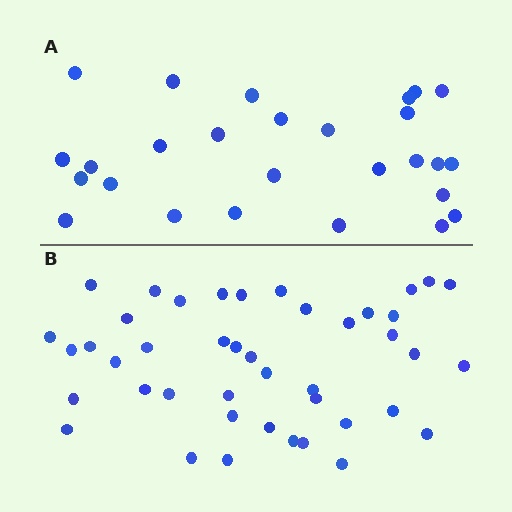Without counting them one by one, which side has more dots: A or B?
Region B (the bottom region) has more dots.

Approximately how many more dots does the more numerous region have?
Region B has approximately 15 more dots than region A.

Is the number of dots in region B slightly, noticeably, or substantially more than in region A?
Region B has substantially more. The ratio is roughly 1.6 to 1.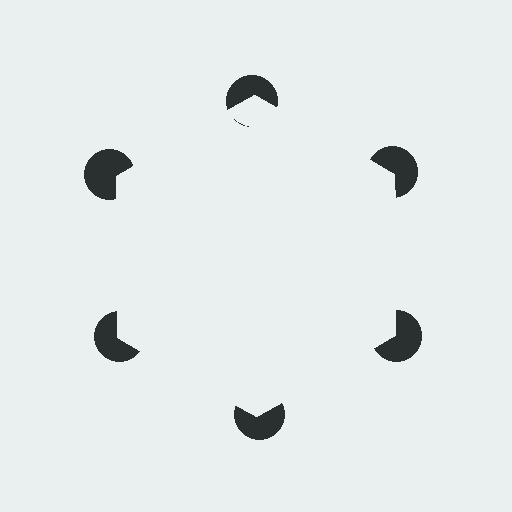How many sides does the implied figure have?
6 sides.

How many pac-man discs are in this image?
There are 6 — one at each vertex of the illusory hexagon.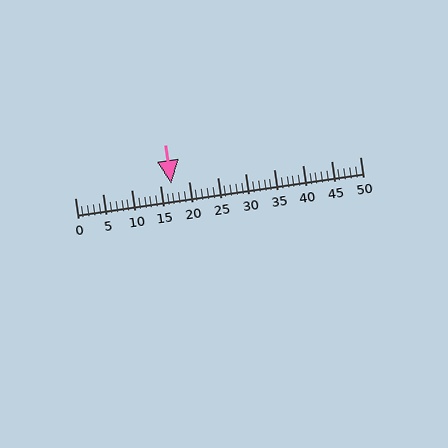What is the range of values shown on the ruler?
The ruler shows values from 0 to 50.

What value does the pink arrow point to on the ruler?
The pink arrow points to approximately 17.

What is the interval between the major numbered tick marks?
The major tick marks are spaced 5 units apart.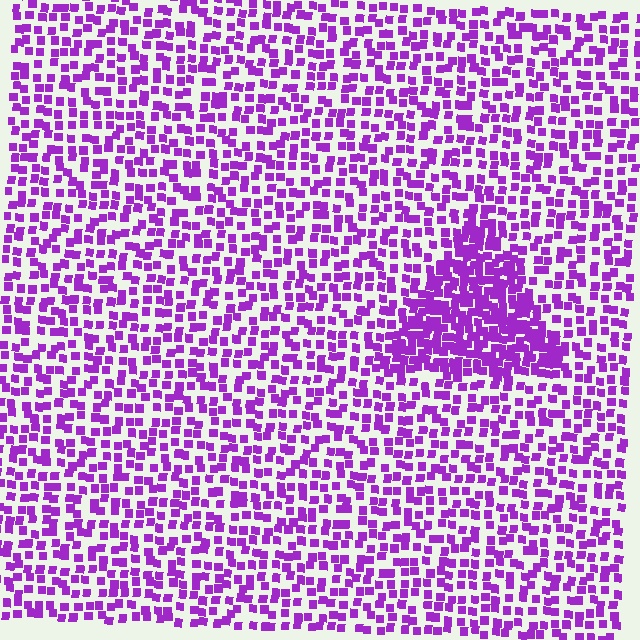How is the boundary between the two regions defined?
The boundary is defined by a change in element density (approximately 2.1x ratio). All elements are the same color, size, and shape.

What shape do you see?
I see a triangle.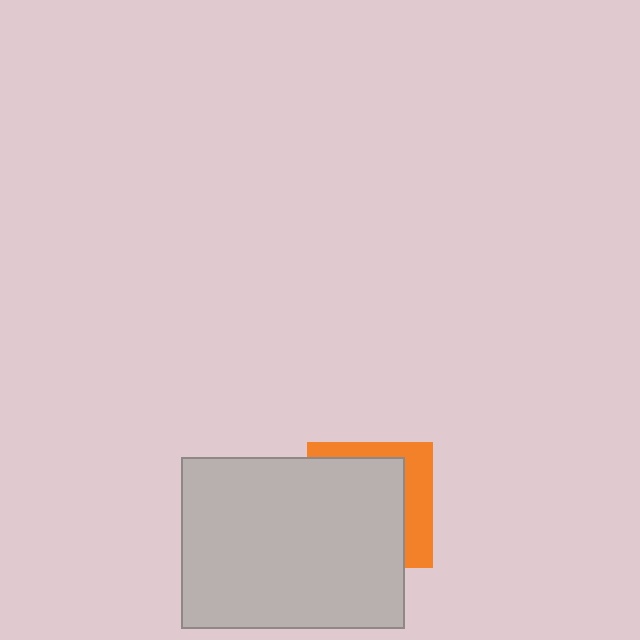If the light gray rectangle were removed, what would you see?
You would see the complete orange square.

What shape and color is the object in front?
The object in front is a light gray rectangle.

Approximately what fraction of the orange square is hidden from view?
Roughly 68% of the orange square is hidden behind the light gray rectangle.